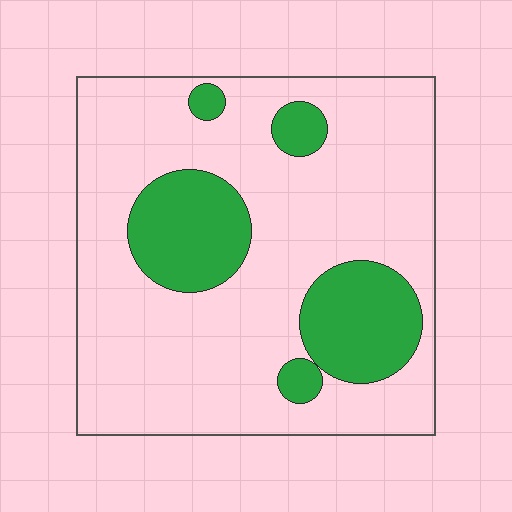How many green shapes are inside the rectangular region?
5.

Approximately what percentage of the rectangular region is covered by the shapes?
Approximately 25%.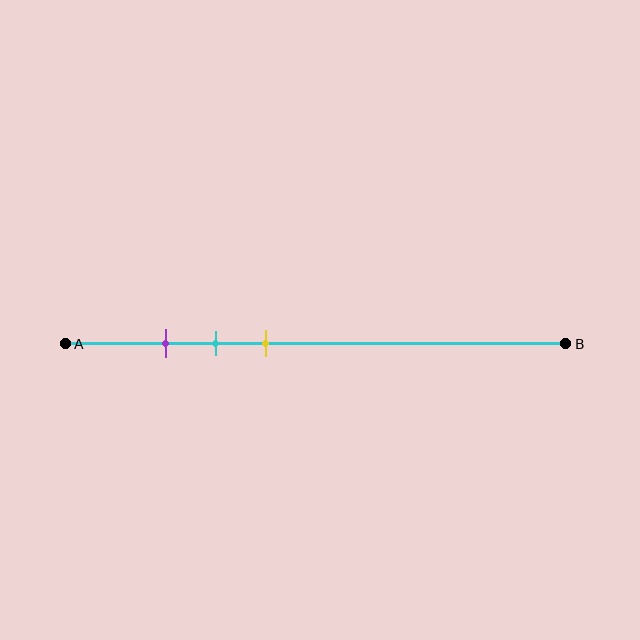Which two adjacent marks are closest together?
The purple and cyan marks are the closest adjacent pair.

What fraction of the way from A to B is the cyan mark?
The cyan mark is approximately 30% (0.3) of the way from A to B.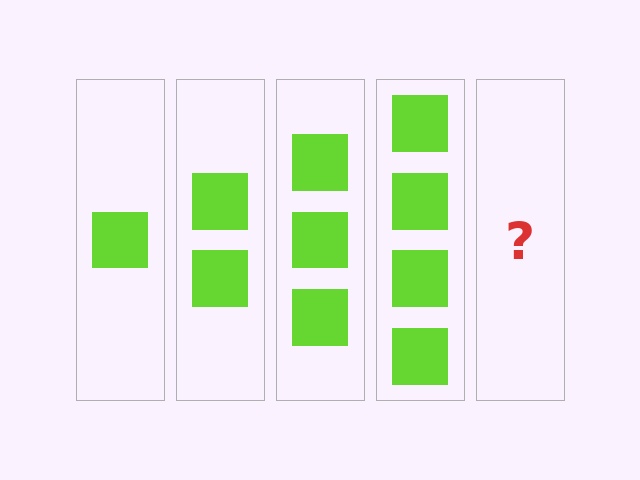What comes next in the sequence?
The next element should be 5 squares.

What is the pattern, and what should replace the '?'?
The pattern is that each step adds one more square. The '?' should be 5 squares.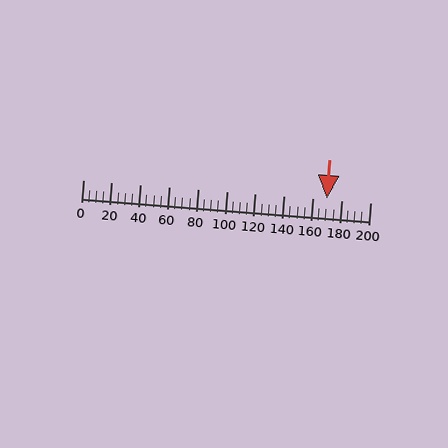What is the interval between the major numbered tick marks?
The major tick marks are spaced 20 units apart.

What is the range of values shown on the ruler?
The ruler shows values from 0 to 200.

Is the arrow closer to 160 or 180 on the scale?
The arrow is closer to 180.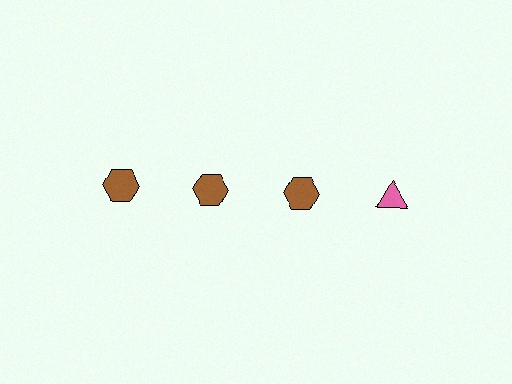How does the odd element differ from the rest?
It differs in both color (pink instead of brown) and shape (triangle instead of hexagon).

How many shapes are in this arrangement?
There are 4 shapes arranged in a grid pattern.